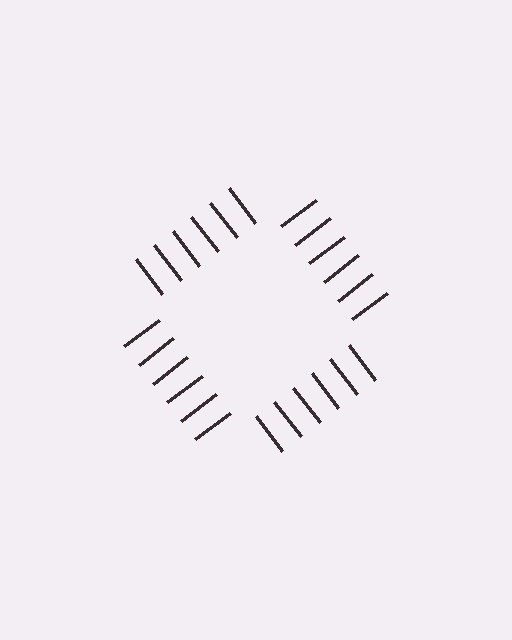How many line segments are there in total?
24 — 6 along each of the 4 edges.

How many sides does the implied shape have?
4 sides — the line-ends trace a square.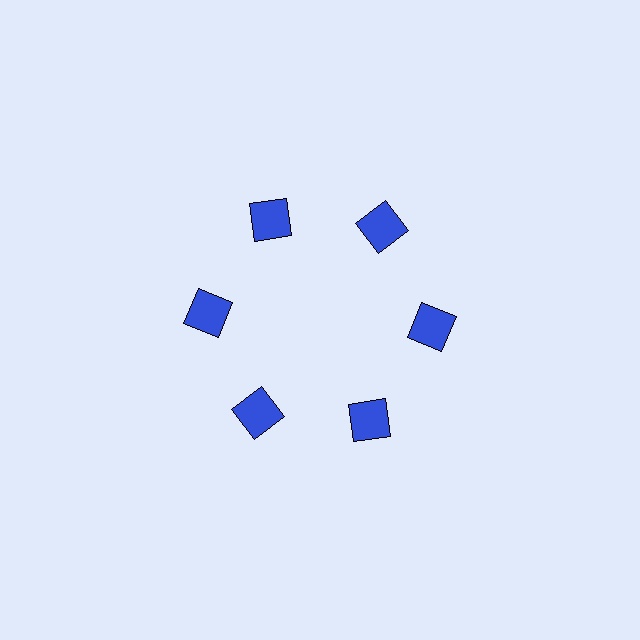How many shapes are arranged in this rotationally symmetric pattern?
There are 6 shapes, arranged in 6 groups of 1.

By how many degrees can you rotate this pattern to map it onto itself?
The pattern maps onto itself every 60 degrees of rotation.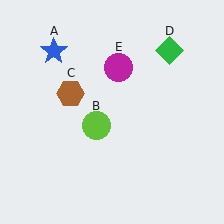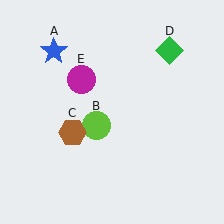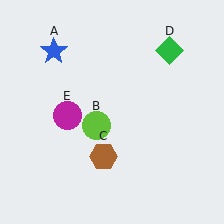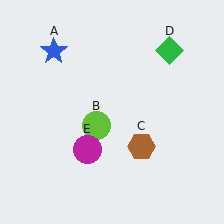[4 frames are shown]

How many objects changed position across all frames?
2 objects changed position: brown hexagon (object C), magenta circle (object E).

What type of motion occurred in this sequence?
The brown hexagon (object C), magenta circle (object E) rotated counterclockwise around the center of the scene.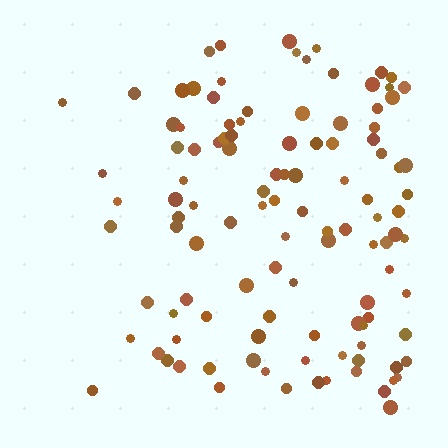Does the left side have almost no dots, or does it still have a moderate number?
Still a moderate number, just noticeably fewer than the right.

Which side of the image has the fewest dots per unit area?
The left.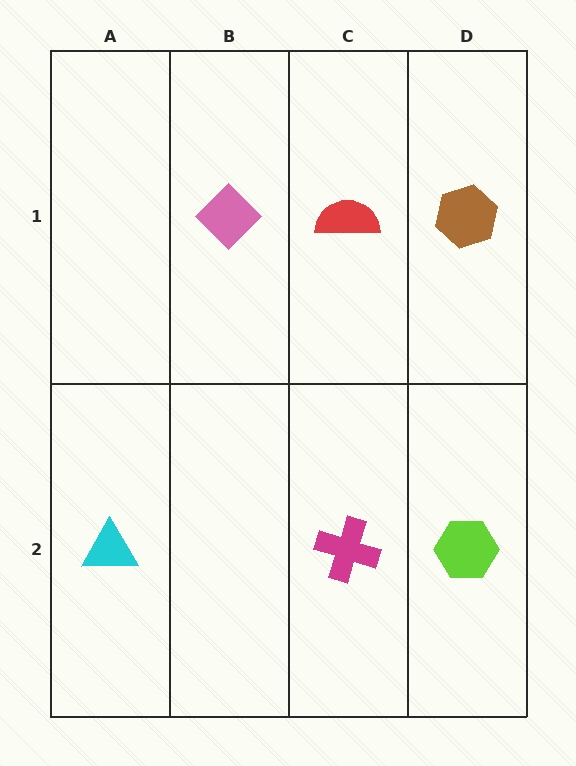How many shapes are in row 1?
3 shapes.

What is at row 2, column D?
A lime hexagon.